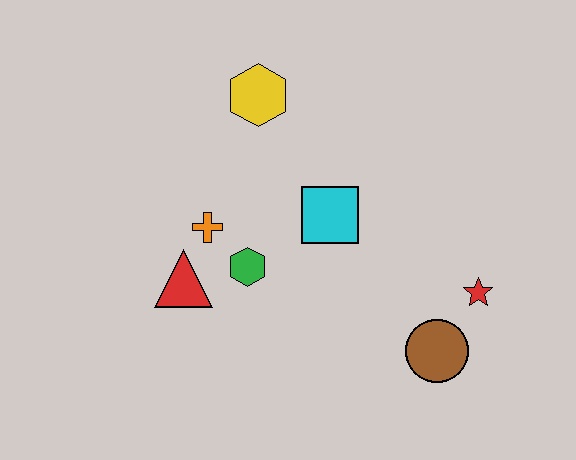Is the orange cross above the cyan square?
No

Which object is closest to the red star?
The brown circle is closest to the red star.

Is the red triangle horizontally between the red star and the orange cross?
No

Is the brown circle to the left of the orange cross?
No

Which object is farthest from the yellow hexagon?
The brown circle is farthest from the yellow hexagon.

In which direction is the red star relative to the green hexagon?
The red star is to the right of the green hexagon.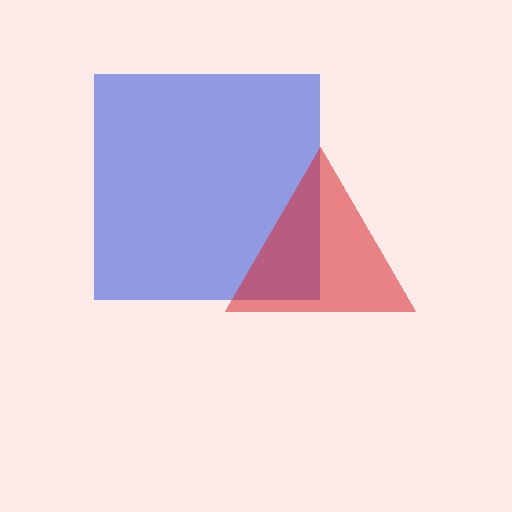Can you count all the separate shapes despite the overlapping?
Yes, there are 2 separate shapes.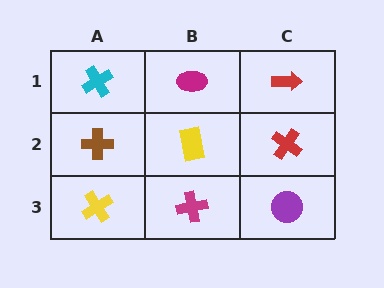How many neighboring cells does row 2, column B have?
4.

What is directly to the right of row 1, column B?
A red arrow.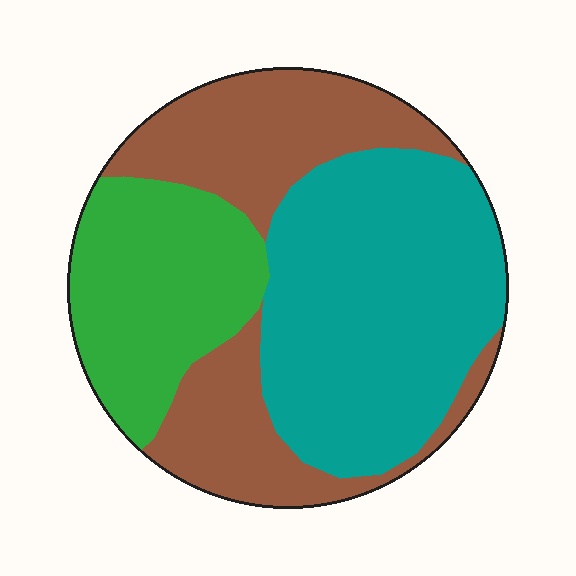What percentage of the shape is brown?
Brown takes up between a quarter and a half of the shape.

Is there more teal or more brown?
Teal.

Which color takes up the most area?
Teal, at roughly 40%.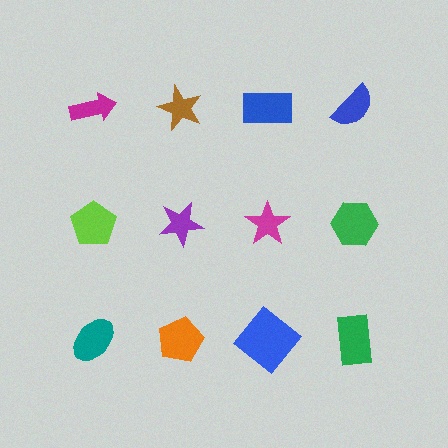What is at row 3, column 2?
An orange pentagon.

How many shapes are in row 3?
4 shapes.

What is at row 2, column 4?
A green hexagon.